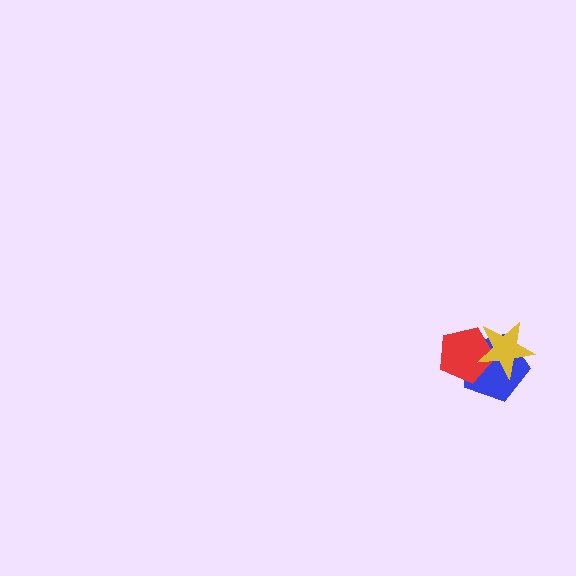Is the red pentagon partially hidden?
Yes, it is partially covered by another shape.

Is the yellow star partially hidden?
No, no other shape covers it.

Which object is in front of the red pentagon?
The yellow star is in front of the red pentagon.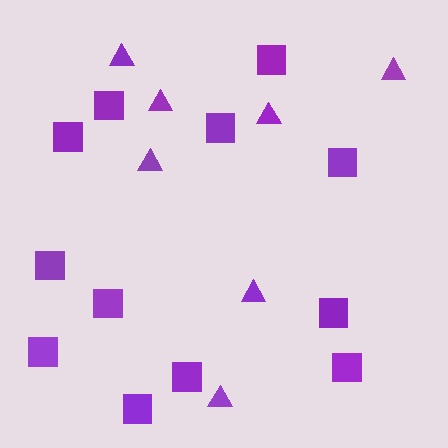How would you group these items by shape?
There are 2 groups: one group of triangles (7) and one group of squares (12).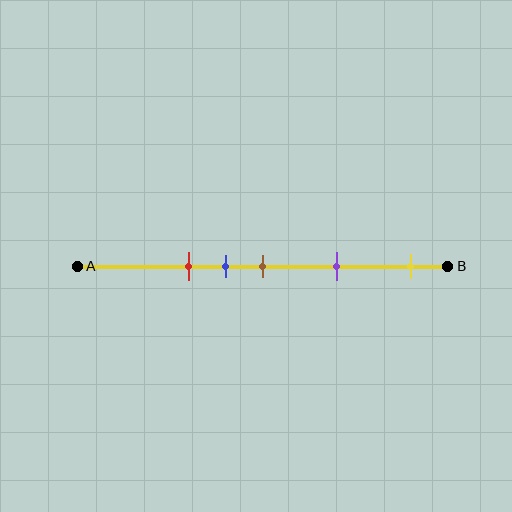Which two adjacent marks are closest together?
The blue and brown marks are the closest adjacent pair.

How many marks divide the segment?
There are 5 marks dividing the segment.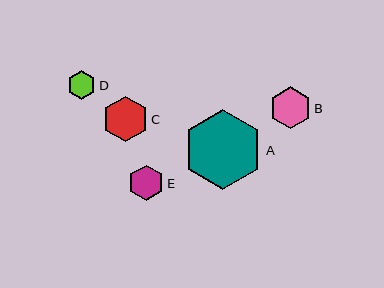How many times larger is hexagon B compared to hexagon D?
Hexagon B is approximately 1.5 times the size of hexagon D.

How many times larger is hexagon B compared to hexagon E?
Hexagon B is approximately 1.2 times the size of hexagon E.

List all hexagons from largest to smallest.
From largest to smallest: A, C, B, E, D.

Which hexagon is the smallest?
Hexagon D is the smallest with a size of approximately 28 pixels.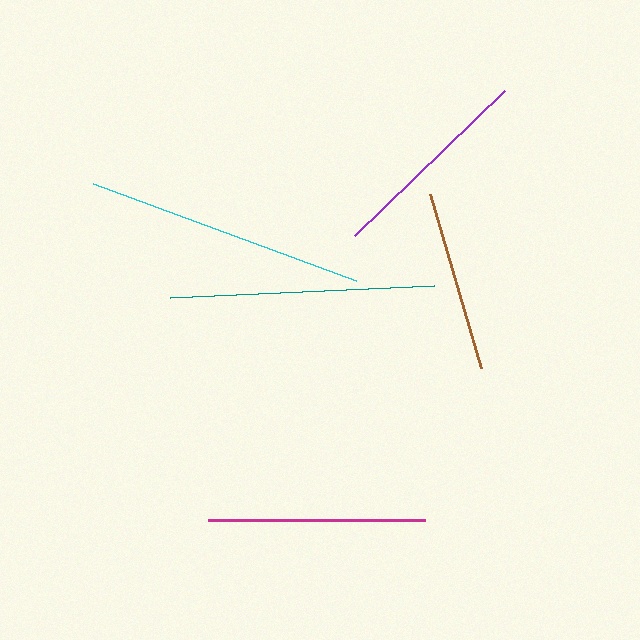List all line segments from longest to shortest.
From longest to shortest: cyan, teal, magenta, purple, brown.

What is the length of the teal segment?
The teal segment is approximately 263 pixels long.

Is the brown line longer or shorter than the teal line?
The teal line is longer than the brown line.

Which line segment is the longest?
The cyan line is the longest at approximately 280 pixels.